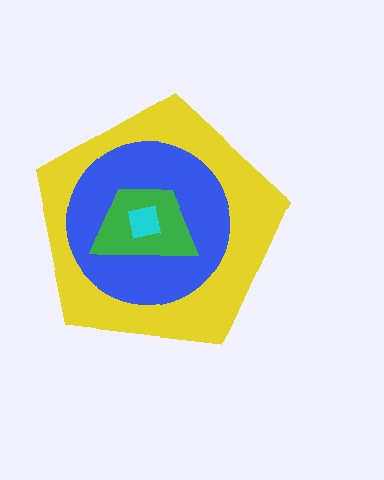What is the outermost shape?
The yellow pentagon.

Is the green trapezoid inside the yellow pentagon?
Yes.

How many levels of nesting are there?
4.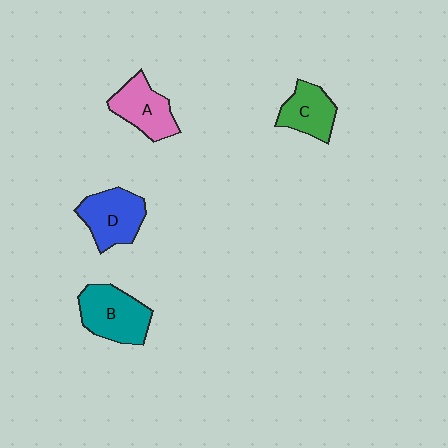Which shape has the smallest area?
Shape C (green).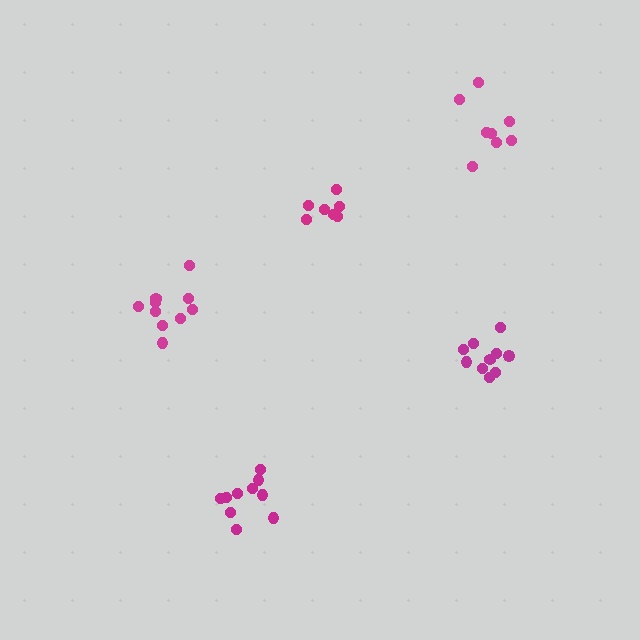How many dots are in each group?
Group 1: 10 dots, Group 2: 7 dots, Group 3: 8 dots, Group 4: 10 dots, Group 5: 10 dots (45 total).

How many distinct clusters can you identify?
There are 5 distinct clusters.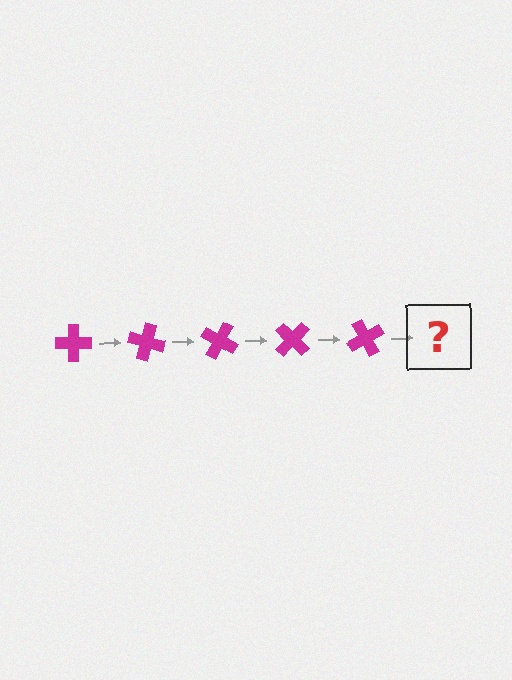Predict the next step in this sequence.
The next step is a magenta cross rotated 75 degrees.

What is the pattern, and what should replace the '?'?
The pattern is that the cross rotates 15 degrees each step. The '?' should be a magenta cross rotated 75 degrees.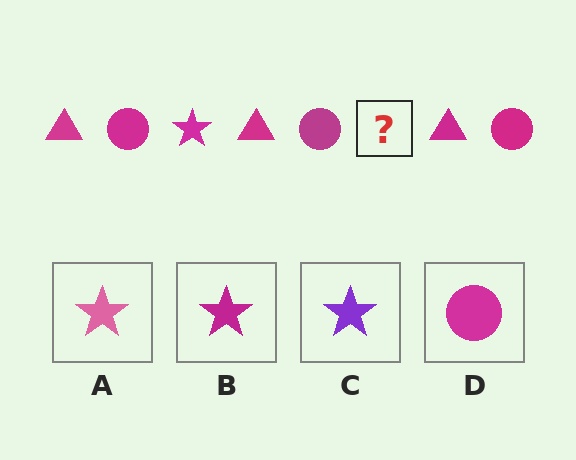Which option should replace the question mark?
Option B.